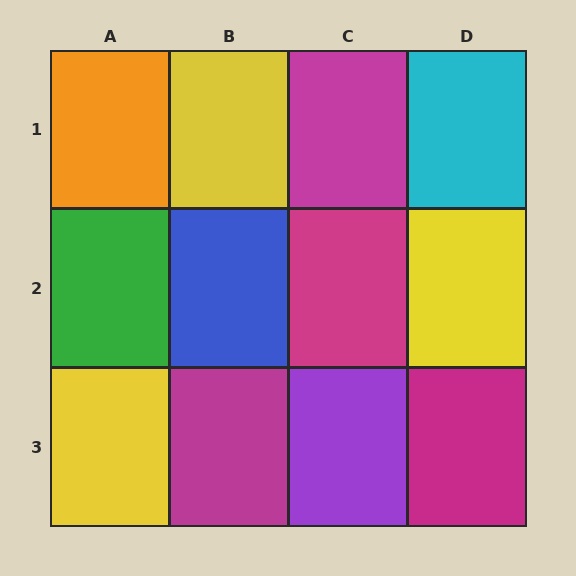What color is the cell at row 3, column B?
Magenta.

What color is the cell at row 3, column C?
Purple.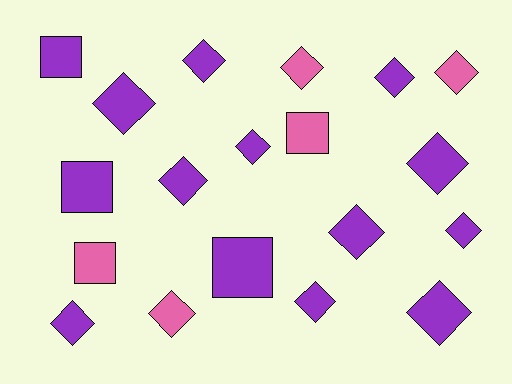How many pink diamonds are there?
There are 3 pink diamonds.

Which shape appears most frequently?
Diamond, with 14 objects.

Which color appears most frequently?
Purple, with 14 objects.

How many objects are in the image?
There are 19 objects.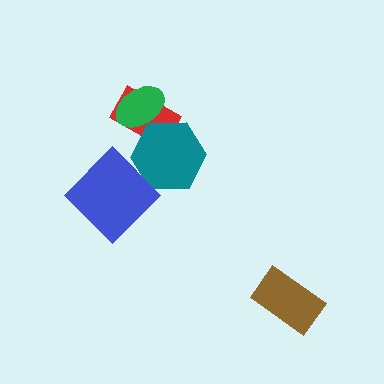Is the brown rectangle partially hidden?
No, no other shape covers it.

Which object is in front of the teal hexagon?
The blue diamond is in front of the teal hexagon.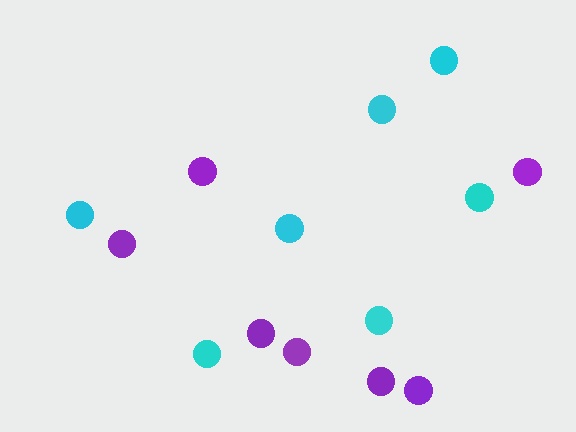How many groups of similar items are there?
There are 2 groups: one group of cyan circles (7) and one group of purple circles (7).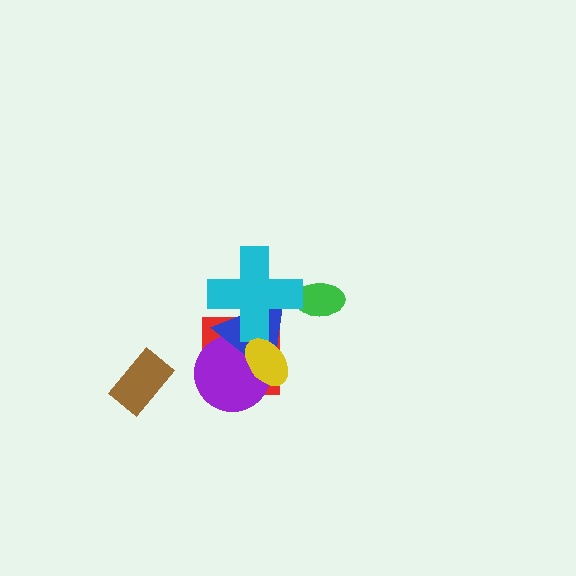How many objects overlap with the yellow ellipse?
3 objects overlap with the yellow ellipse.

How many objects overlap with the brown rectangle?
0 objects overlap with the brown rectangle.